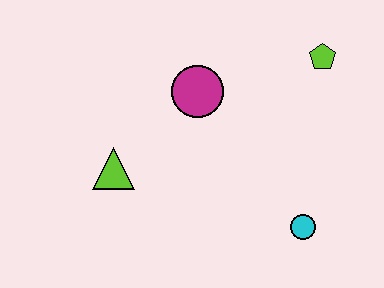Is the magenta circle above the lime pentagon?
No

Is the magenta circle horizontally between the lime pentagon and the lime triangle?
Yes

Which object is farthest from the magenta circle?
The cyan circle is farthest from the magenta circle.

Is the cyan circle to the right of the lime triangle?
Yes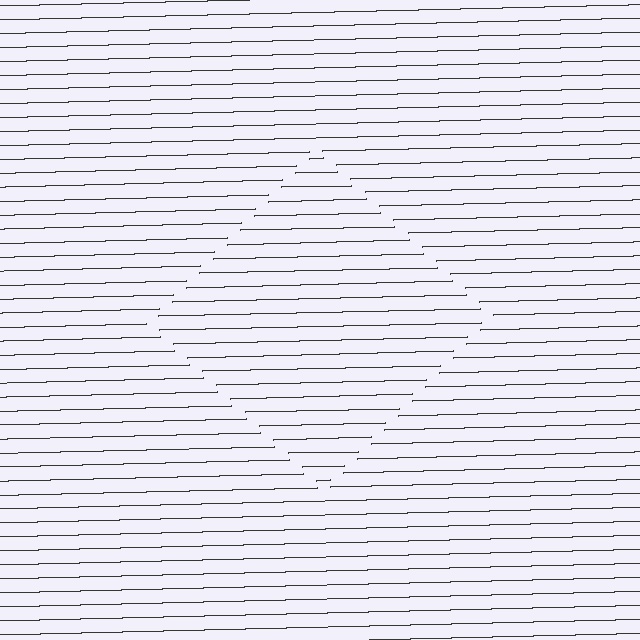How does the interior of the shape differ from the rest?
The interior of the shape contains the same grating, shifted by half a period — the contour is defined by the phase discontinuity where line-ends from the inner and outer gratings abut.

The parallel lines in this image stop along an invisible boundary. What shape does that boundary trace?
An illusory square. The interior of the shape contains the same grating, shifted by half a period — the contour is defined by the phase discontinuity where line-ends from the inner and outer gratings abut.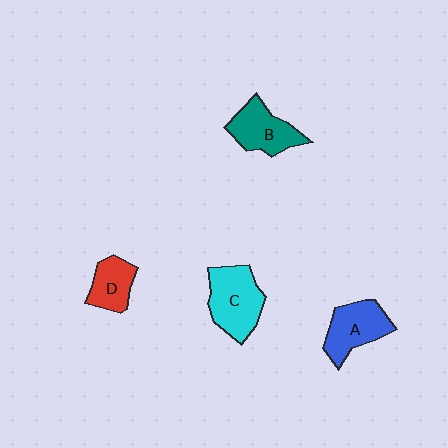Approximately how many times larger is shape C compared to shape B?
Approximately 1.2 times.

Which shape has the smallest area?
Shape D (red).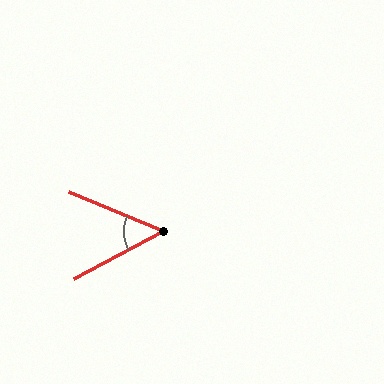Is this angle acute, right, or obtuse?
It is acute.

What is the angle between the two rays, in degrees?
Approximately 51 degrees.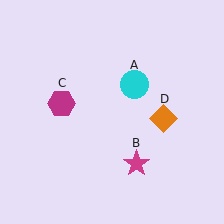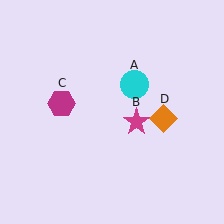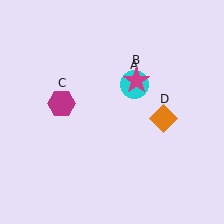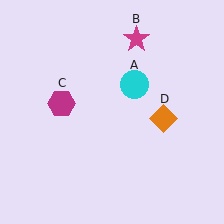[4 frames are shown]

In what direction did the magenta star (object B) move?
The magenta star (object B) moved up.